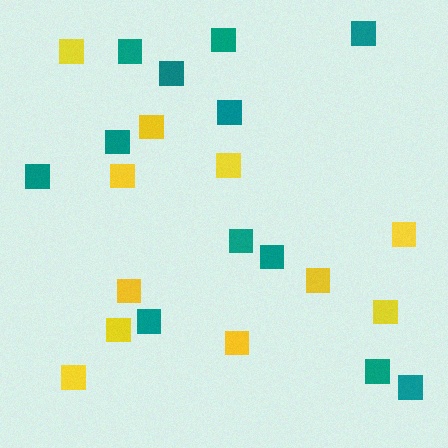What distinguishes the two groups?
There are 2 groups: one group of teal squares (12) and one group of yellow squares (11).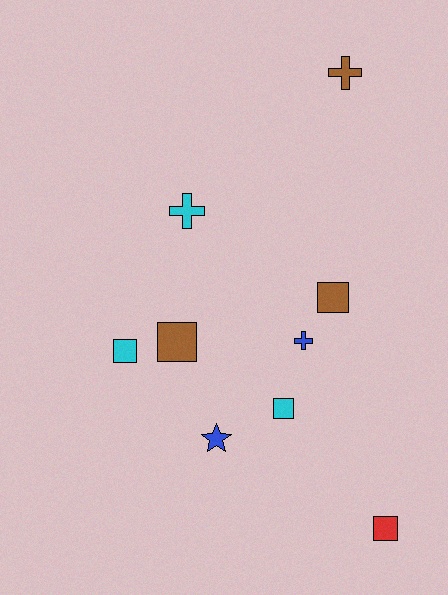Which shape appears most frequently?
Square, with 5 objects.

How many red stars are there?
There are no red stars.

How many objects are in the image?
There are 9 objects.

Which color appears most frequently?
Cyan, with 3 objects.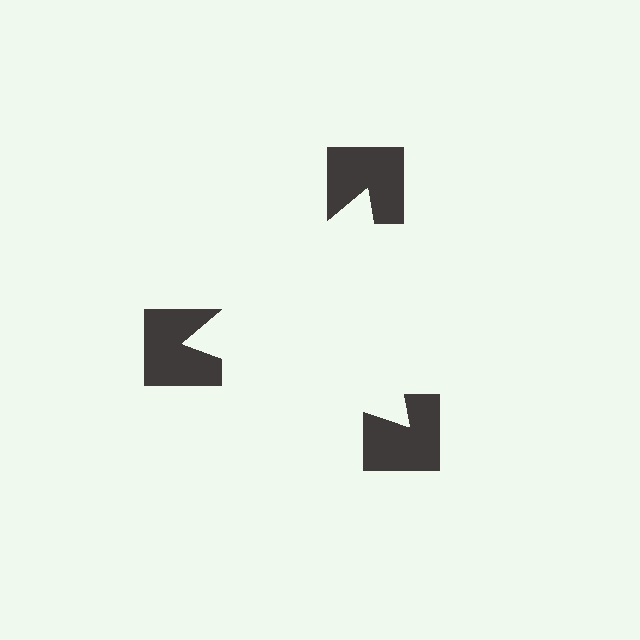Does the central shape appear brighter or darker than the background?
It typically appears slightly brighter than the background, even though no actual brightness change is drawn.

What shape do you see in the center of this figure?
An illusory triangle — its edges are inferred from the aligned wedge cuts in the notched squares, not physically drawn.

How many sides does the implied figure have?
3 sides.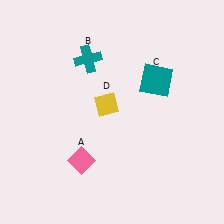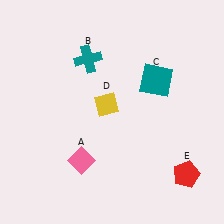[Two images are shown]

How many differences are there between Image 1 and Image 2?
There is 1 difference between the two images.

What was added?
A red pentagon (E) was added in Image 2.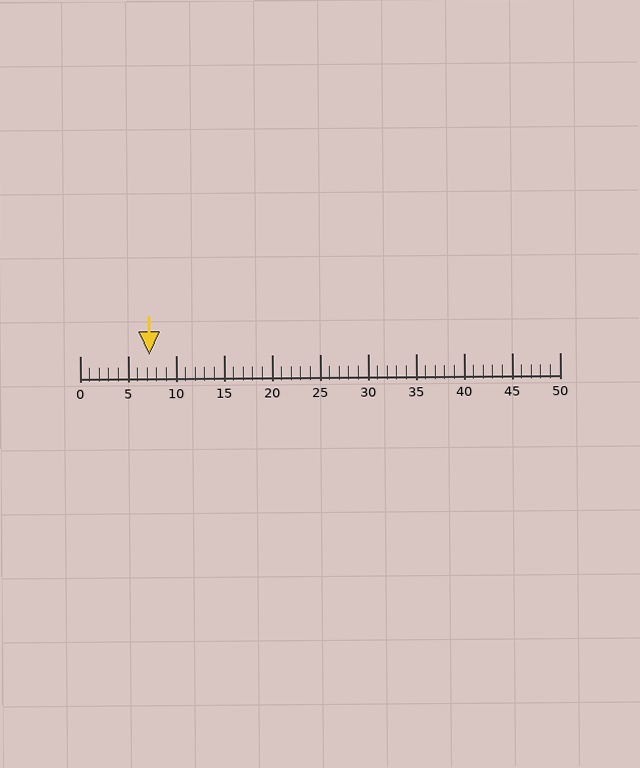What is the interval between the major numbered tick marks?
The major tick marks are spaced 5 units apart.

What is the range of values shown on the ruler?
The ruler shows values from 0 to 50.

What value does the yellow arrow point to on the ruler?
The yellow arrow points to approximately 7.